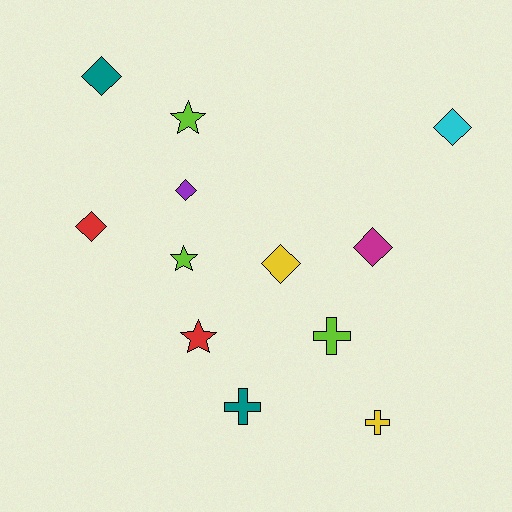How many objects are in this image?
There are 12 objects.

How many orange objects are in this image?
There are no orange objects.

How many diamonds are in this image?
There are 6 diamonds.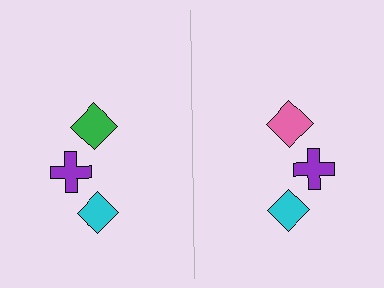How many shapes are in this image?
There are 6 shapes in this image.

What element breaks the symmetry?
The pink diamond on the right side breaks the symmetry — its mirror counterpart is green.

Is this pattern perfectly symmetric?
No, the pattern is not perfectly symmetric. The pink diamond on the right side breaks the symmetry — its mirror counterpart is green.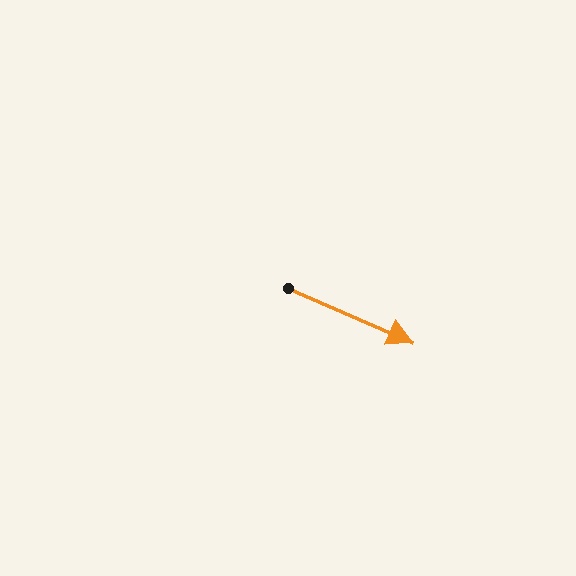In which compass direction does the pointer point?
Southeast.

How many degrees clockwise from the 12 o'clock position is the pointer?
Approximately 114 degrees.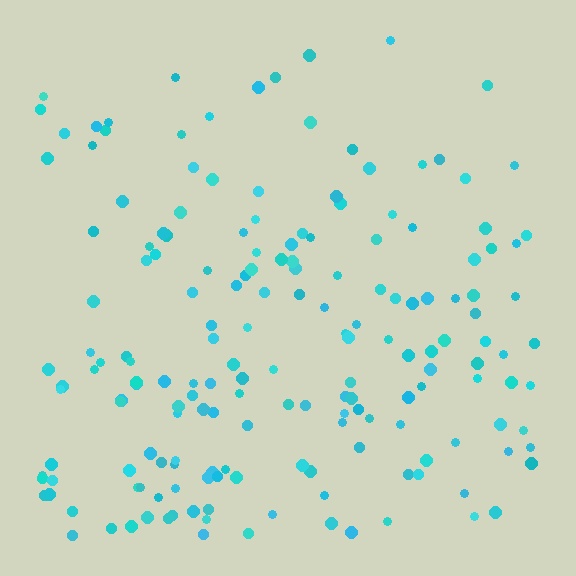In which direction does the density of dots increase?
From top to bottom, with the bottom side densest.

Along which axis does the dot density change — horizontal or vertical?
Vertical.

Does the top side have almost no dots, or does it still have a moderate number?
Still a moderate number, just noticeably fewer than the bottom.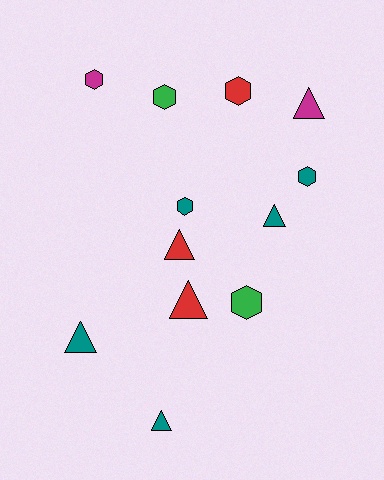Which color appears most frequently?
Teal, with 5 objects.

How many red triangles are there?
There are 2 red triangles.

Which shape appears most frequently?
Triangle, with 6 objects.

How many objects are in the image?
There are 12 objects.